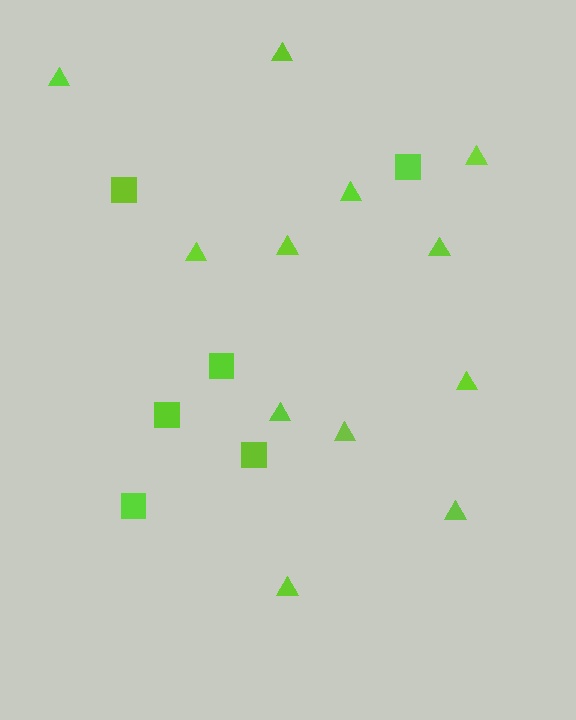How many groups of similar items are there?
There are 2 groups: one group of squares (6) and one group of triangles (12).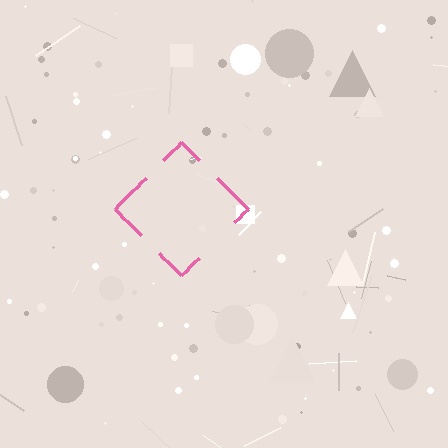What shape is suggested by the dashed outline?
The dashed outline suggests a diamond.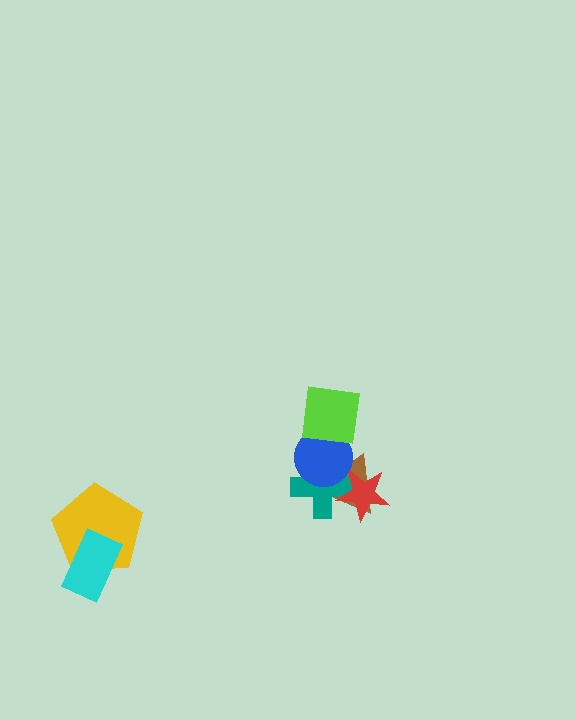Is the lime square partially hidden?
No, no other shape covers it.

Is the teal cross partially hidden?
Yes, it is partially covered by another shape.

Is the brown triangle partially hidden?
Yes, it is partially covered by another shape.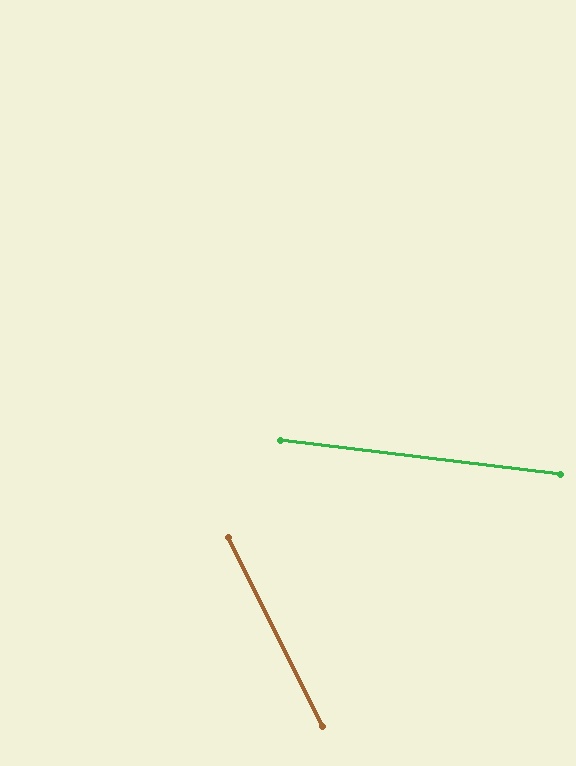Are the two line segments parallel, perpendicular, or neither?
Neither parallel nor perpendicular — they differ by about 56°.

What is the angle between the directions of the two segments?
Approximately 56 degrees.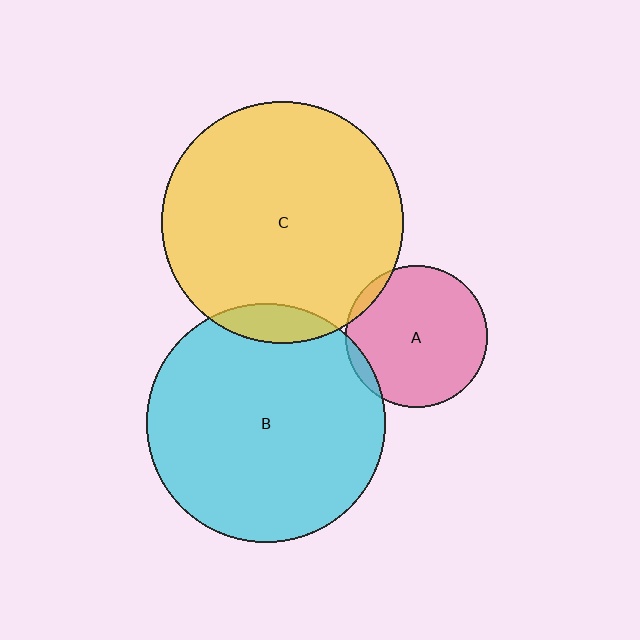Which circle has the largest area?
Circle C (yellow).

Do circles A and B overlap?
Yes.